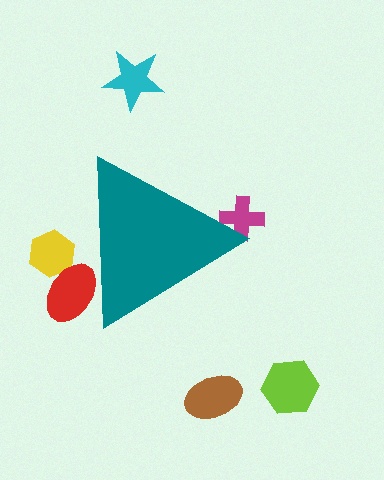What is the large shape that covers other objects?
A teal triangle.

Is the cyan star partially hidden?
No, the cyan star is fully visible.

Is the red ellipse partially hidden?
Yes, the red ellipse is partially hidden behind the teal triangle.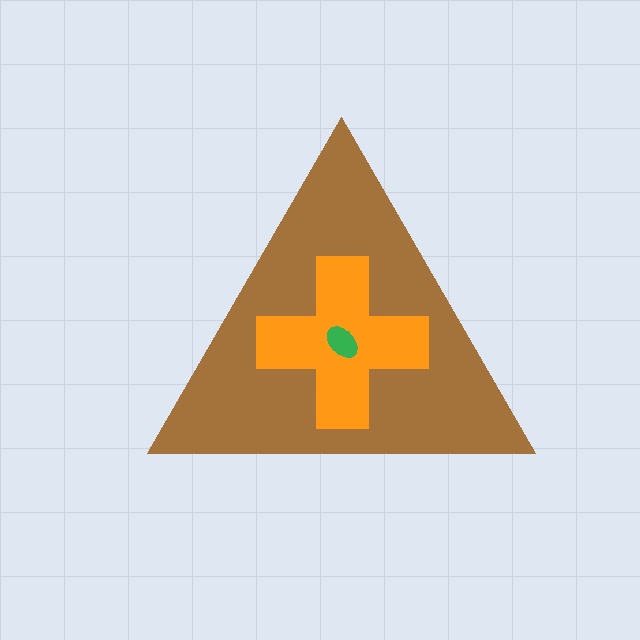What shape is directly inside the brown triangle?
The orange cross.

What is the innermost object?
The green ellipse.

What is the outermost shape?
The brown triangle.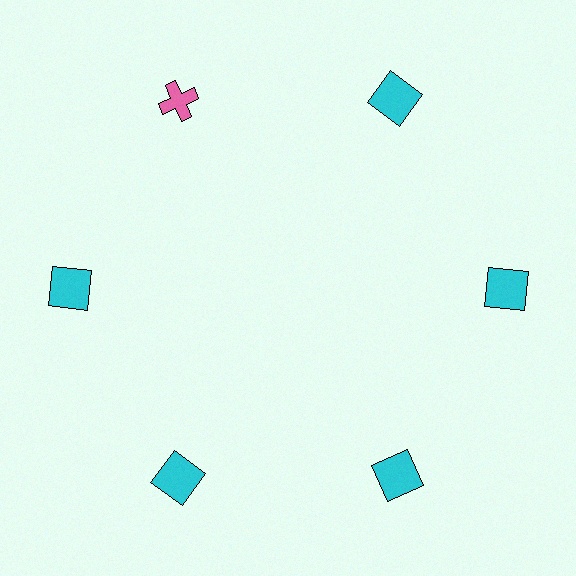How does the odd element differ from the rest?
It differs in both color (pink instead of cyan) and shape (cross instead of square).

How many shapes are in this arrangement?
There are 6 shapes arranged in a ring pattern.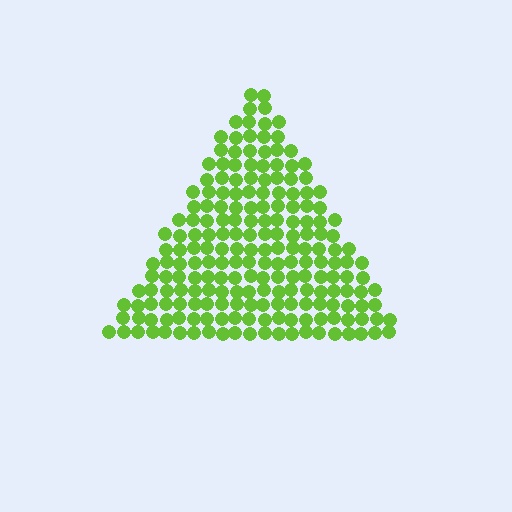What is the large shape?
The large shape is a triangle.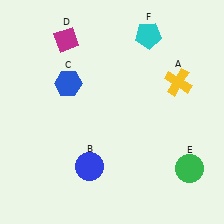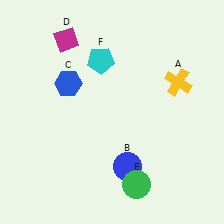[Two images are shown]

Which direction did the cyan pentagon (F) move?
The cyan pentagon (F) moved left.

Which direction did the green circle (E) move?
The green circle (E) moved left.